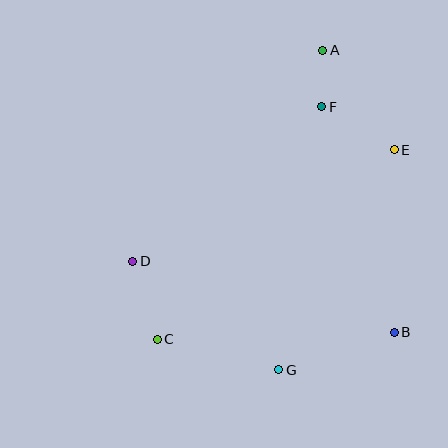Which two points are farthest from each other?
Points A and C are farthest from each other.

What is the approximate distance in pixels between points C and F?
The distance between C and F is approximately 285 pixels.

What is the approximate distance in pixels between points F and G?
The distance between F and G is approximately 266 pixels.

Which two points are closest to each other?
Points A and F are closest to each other.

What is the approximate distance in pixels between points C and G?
The distance between C and G is approximately 125 pixels.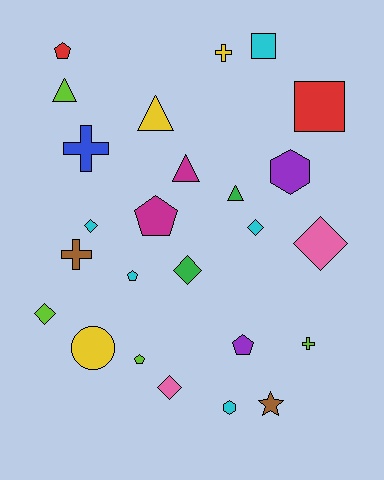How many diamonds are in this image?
There are 6 diamonds.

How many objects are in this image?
There are 25 objects.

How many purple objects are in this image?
There are 2 purple objects.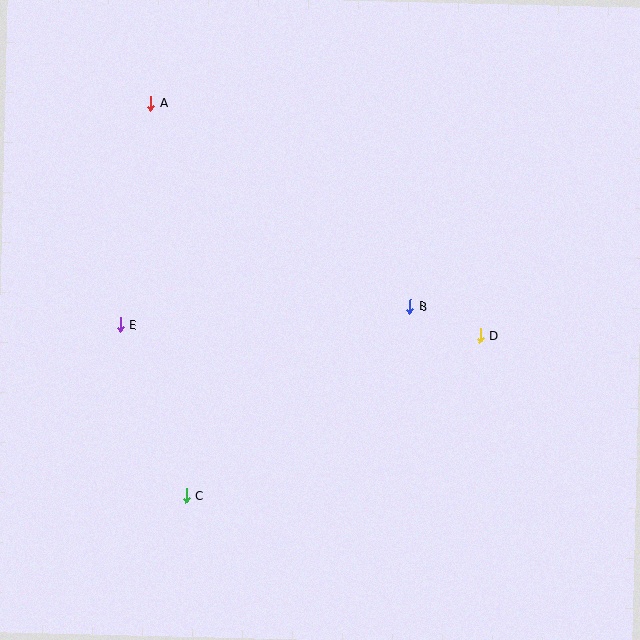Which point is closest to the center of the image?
Point B at (410, 307) is closest to the center.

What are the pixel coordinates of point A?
Point A is at (151, 103).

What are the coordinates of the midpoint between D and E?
The midpoint between D and E is at (300, 330).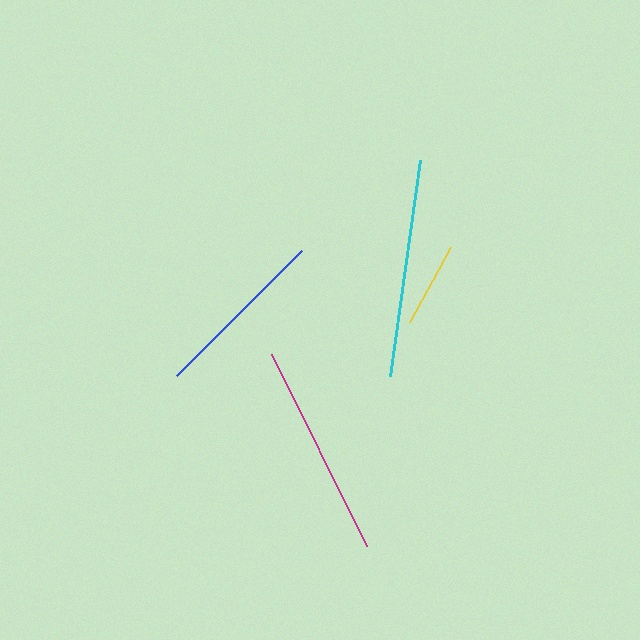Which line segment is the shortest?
The yellow line is the shortest at approximately 85 pixels.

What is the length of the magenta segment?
The magenta segment is approximately 214 pixels long.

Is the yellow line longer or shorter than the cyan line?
The cyan line is longer than the yellow line.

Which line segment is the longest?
The cyan line is the longest at approximately 218 pixels.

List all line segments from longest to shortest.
From longest to shortest: cyan, magenta, blue, yellow.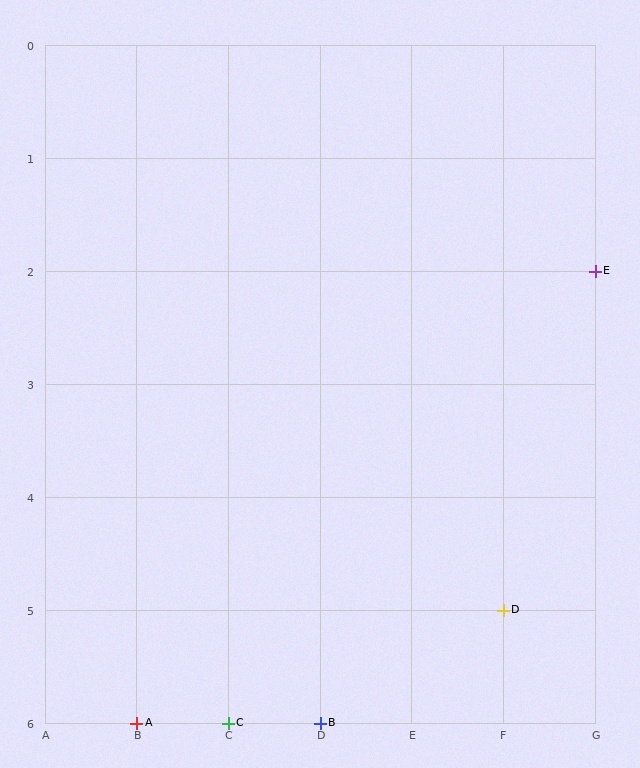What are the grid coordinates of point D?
Point D is at grid coordinates (F, 5).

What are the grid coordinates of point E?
Point E is at grid coordinates (G, 2).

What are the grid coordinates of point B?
Point B is at grid coordinates (D, 6).